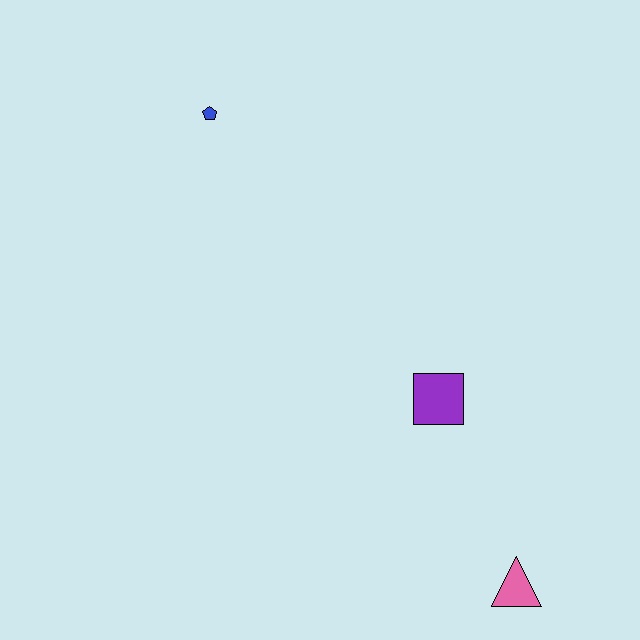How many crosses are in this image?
There are no crosses.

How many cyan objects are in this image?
There are no cyan objects.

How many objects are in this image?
There are 3 objects.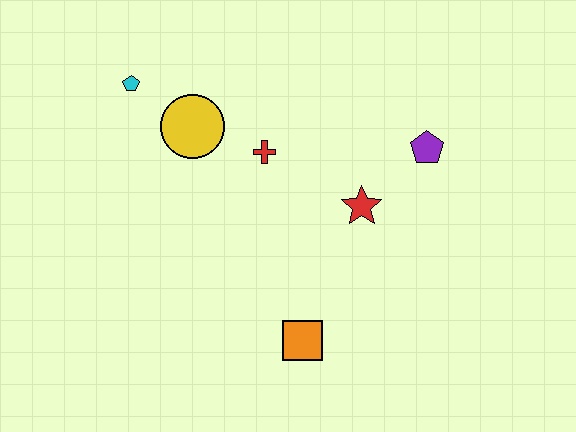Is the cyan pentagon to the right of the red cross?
No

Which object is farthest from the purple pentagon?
The cyan pentagon is farthest from the purple pentagon.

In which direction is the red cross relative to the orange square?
The red cross is above the orange square.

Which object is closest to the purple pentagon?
The red star is closest to the purple pentagon.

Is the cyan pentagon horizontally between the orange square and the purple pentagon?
No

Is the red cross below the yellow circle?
Yes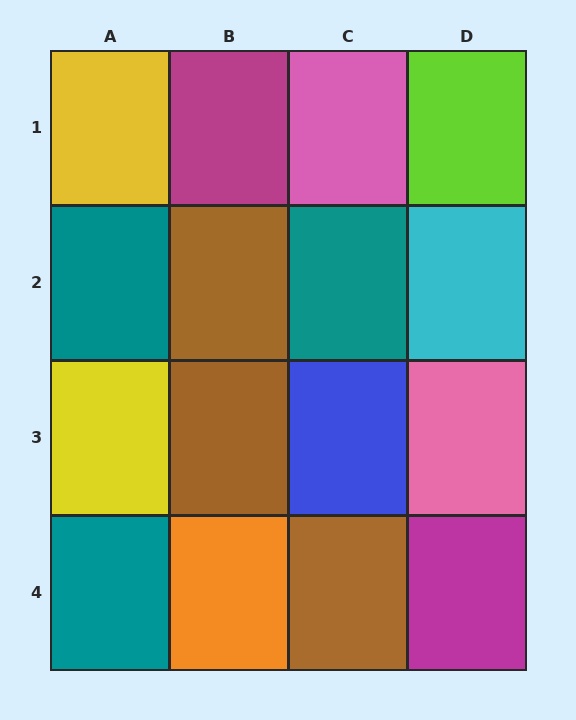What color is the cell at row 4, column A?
Teal.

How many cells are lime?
1 cell is lime.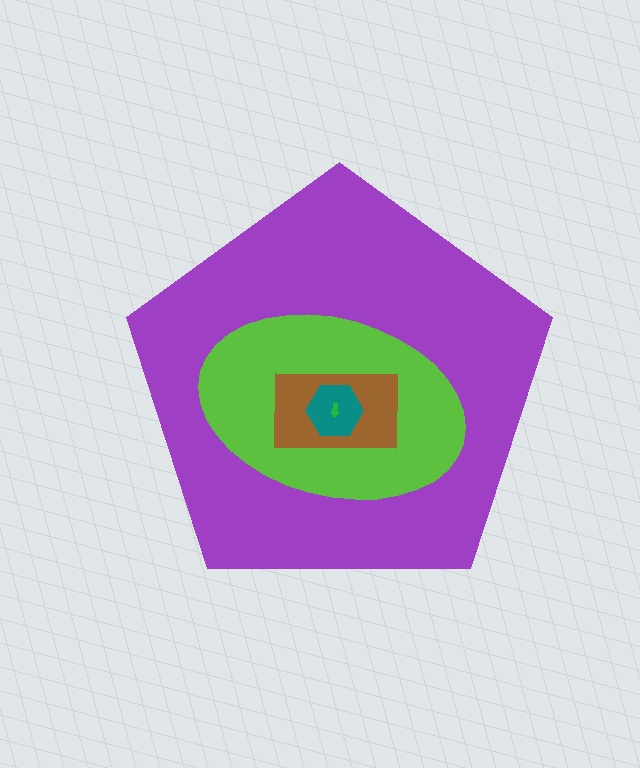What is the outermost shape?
The purple pentagon.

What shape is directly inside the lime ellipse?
The brown rectangle.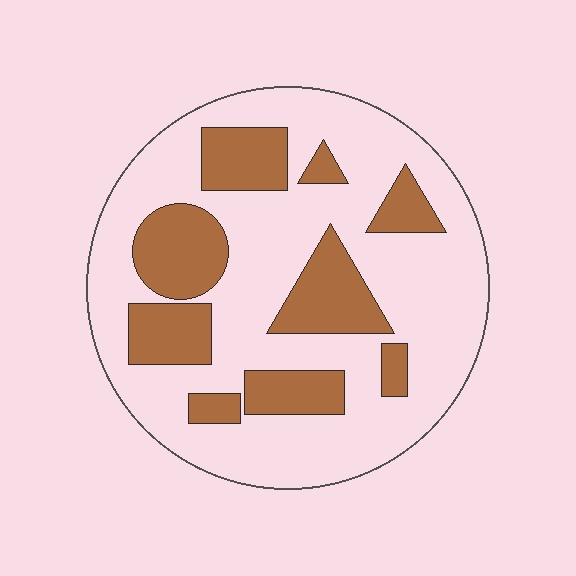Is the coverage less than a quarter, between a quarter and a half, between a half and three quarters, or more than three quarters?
Between a quarter and a half.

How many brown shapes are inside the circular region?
9.